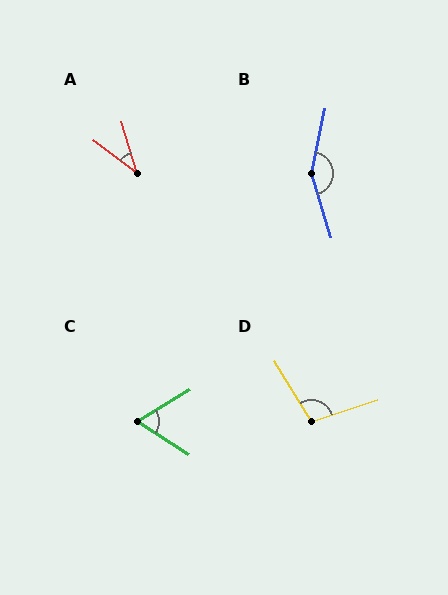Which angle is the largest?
B, at approximately 151 degrees.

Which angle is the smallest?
A, at approximately 36 degrees.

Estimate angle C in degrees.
Approximately 64 degrees.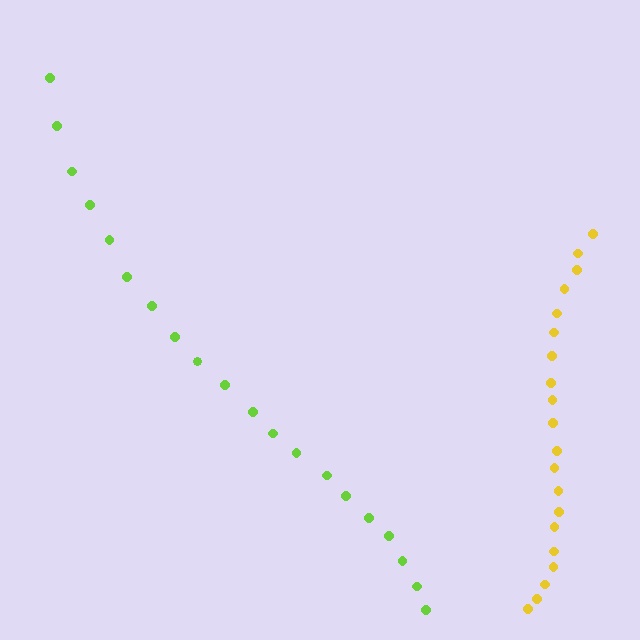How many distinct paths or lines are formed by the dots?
There are 2 distinct paths.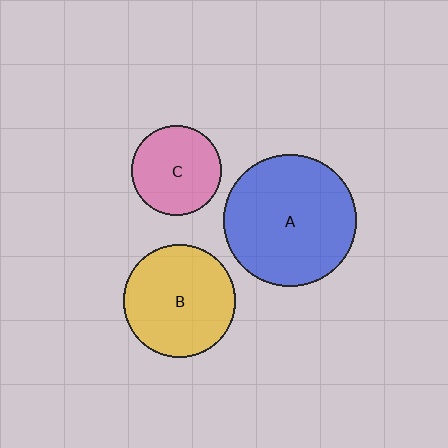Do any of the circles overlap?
No, none of the circles overlap.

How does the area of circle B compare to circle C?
Approximately 1.6 times.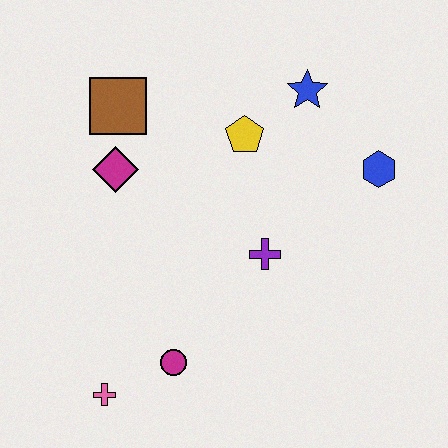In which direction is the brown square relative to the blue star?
The brown square is to the left of the blue star.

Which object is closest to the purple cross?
The yellow pentagon is closest to the purple cross.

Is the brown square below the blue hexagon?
No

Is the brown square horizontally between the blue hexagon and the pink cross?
Yes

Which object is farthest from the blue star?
The pink cross is farthest from the blue star.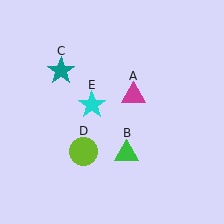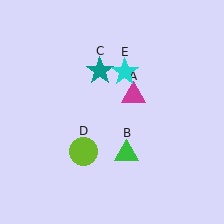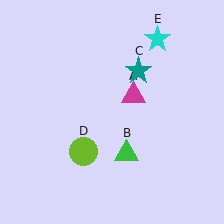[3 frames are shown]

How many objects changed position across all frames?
2 objects changed position: teal star (object C), cyan star (object E).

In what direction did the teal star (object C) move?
The teal star (object C) moved right.